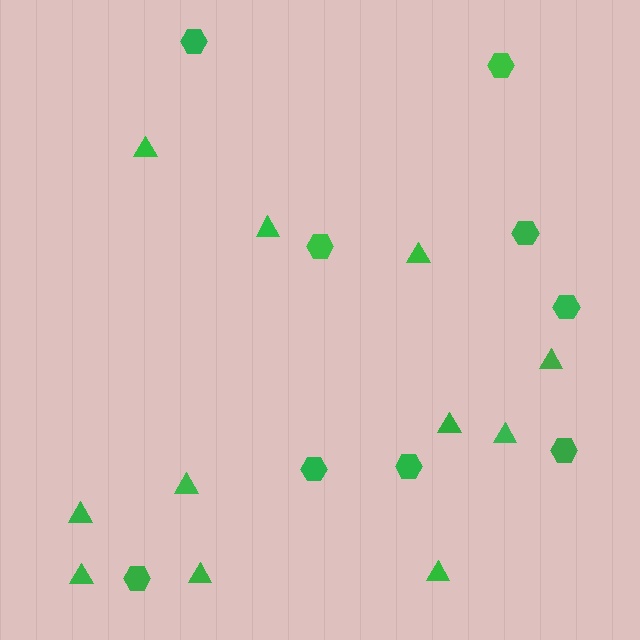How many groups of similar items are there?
There are 2 groups: one group of triangles (11) and one group of hexagons (9).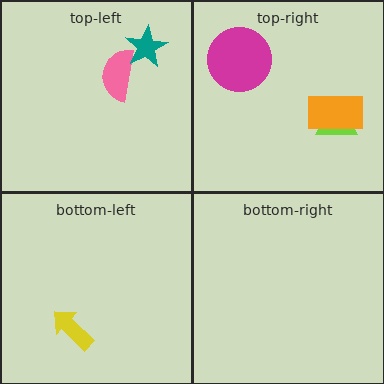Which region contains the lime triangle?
The top-right region.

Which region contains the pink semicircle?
The top-left region.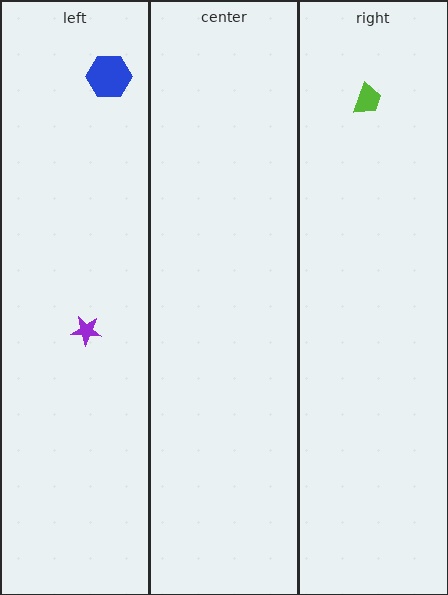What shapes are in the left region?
The blue hexagon, the purple star.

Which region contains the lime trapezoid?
The right region.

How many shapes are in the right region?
1.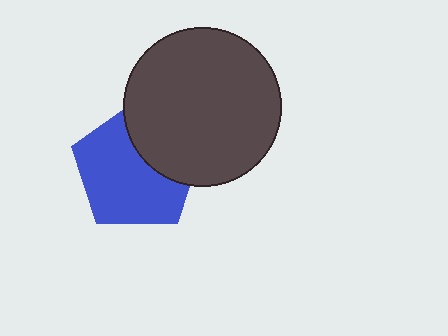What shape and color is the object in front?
The object in front is a dark gray circle.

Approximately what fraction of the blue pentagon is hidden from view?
Roughly 33% of the blue pentagon is hidden behind the dark gray circle.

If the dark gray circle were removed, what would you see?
You would see the complete blue pentagon.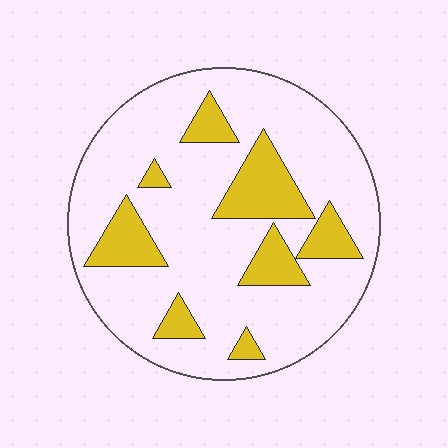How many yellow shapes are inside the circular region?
8.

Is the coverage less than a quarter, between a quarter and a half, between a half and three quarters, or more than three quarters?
Less than a quarter.